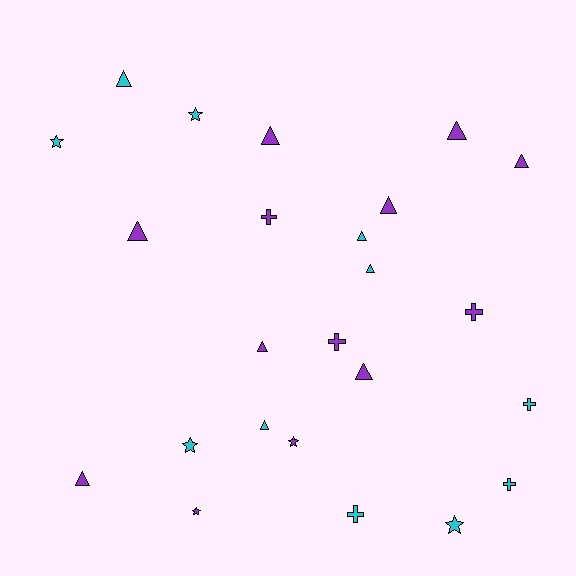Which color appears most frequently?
Purple, with 13 objects.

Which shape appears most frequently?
Triangle, with 12 objects.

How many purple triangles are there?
There are 8 purple triangles.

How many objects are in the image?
There are 24 objects.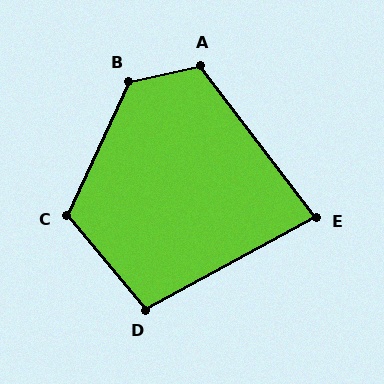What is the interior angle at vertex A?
Approximately 114 degrees (obtuse).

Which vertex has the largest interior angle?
B, at approximately 128 degrees.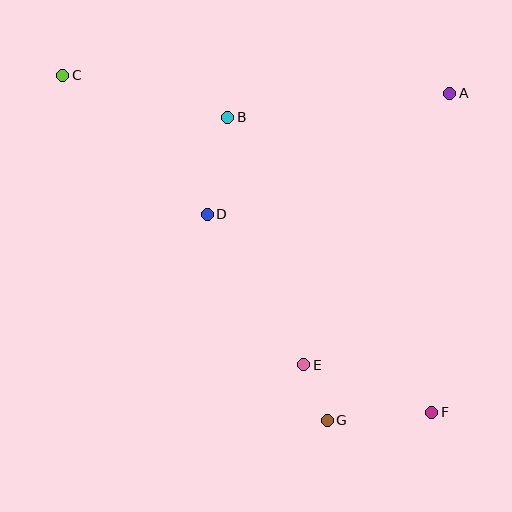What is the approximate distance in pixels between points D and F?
The distance between D and F is approximately 299 pixels.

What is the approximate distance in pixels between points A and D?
The distance between A and D is approximately 271 pixels.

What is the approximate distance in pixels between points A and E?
The distance between A and E is approximately 308 pixels.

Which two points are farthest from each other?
Points C and F are farthest from each other.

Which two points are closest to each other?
Points E and G are closest to each other.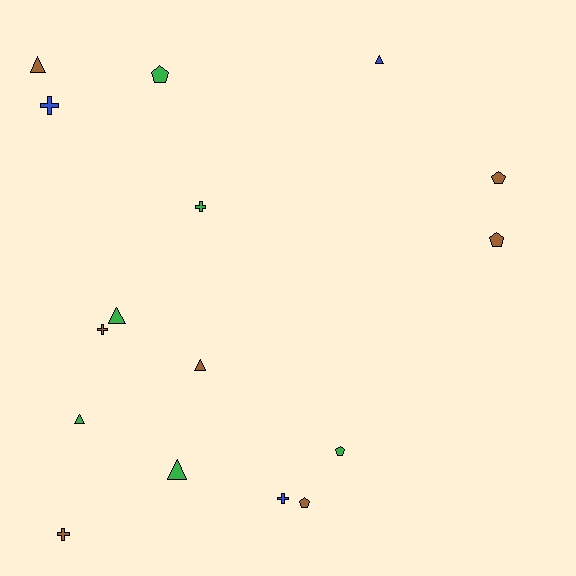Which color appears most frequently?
Brown, with 7 objects.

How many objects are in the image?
There are 16 objects.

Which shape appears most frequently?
Triangle, with 6 objects.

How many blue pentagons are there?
There are no blue pentagons.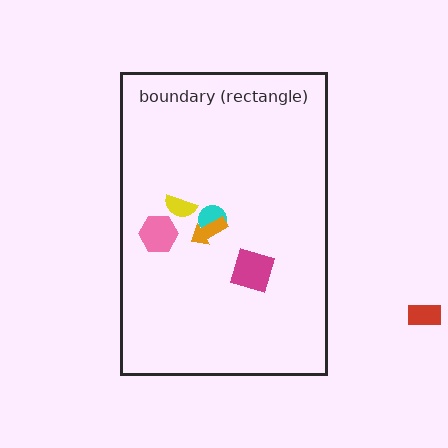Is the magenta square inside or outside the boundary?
Inside.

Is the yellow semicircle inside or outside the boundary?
Inside.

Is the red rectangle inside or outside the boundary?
Outside.